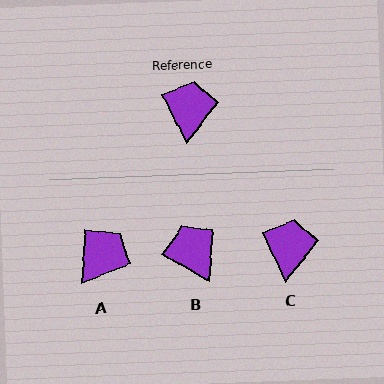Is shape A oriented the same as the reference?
No, it is off by about 29 degrees.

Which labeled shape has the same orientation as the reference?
C.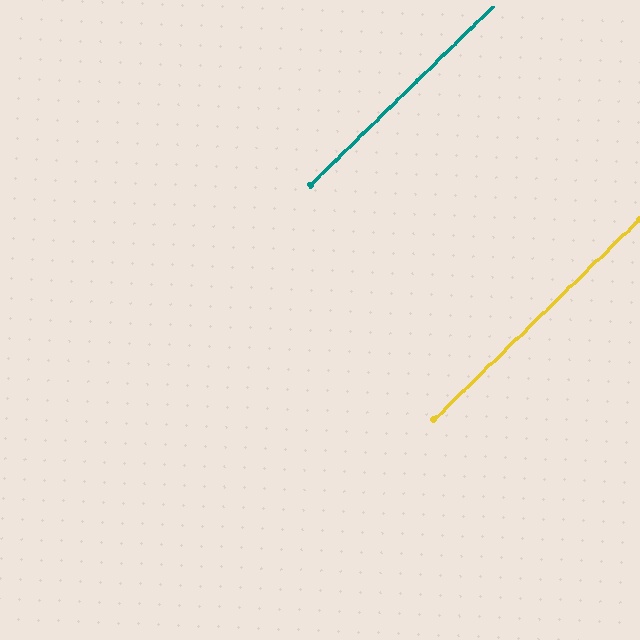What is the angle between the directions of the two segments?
Approximately 0 degrees.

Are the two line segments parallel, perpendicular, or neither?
Parallel — their directions differ by only 0.2°.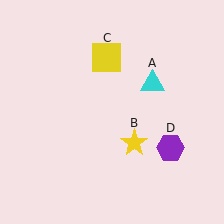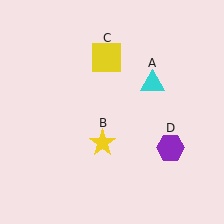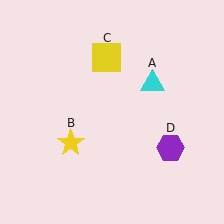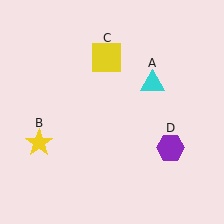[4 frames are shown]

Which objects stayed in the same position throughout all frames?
Cyan triangle (object A) and yellow square (object C) and purple hexagon (object D) remained stationary.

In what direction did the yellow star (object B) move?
The yellow star (object B) moved left.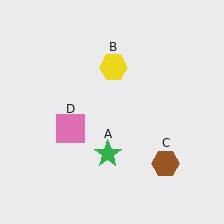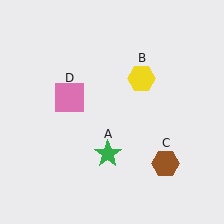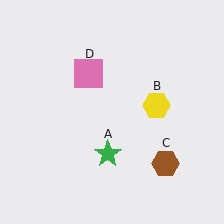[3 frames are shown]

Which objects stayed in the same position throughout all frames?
Green star (object A) and brown hexagon (object C) remained stationary.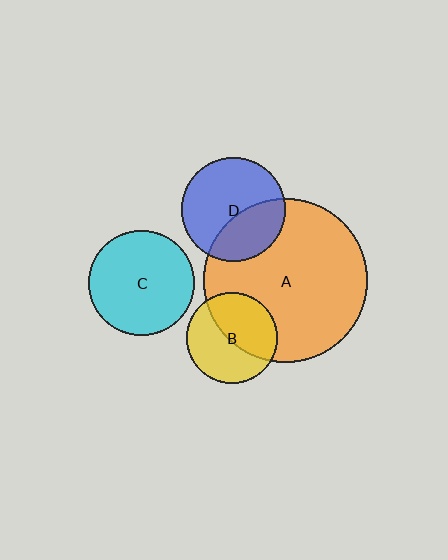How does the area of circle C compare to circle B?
Approximately 1.4 times.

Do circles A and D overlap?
Yes.